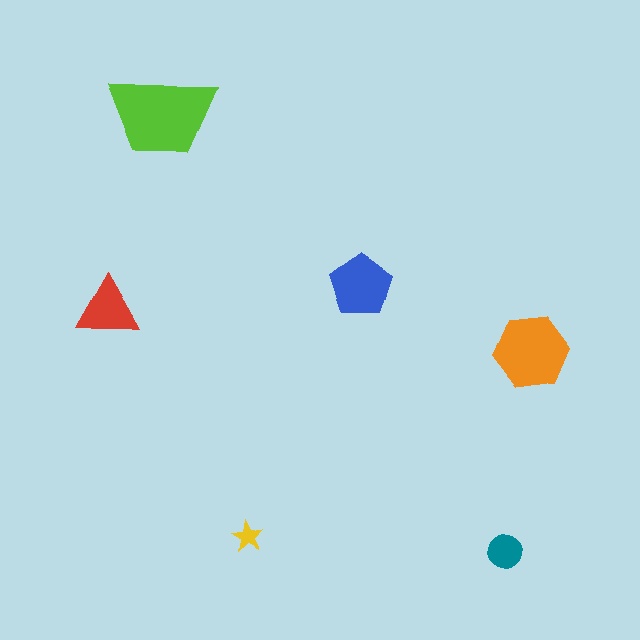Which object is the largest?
The lime trapezoid.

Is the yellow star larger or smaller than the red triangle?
Smaller.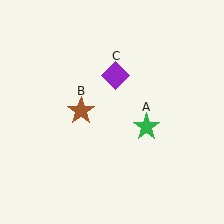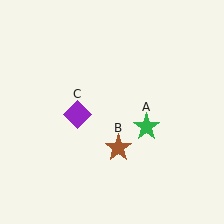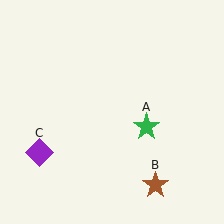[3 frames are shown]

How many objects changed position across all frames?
2 objects changed position: brown star (object B), purple diamond (object C).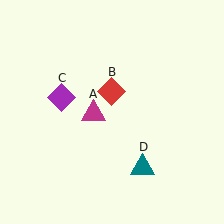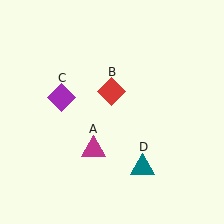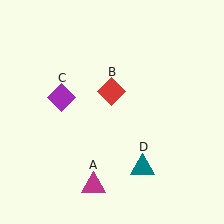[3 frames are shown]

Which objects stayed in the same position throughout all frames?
Red diamond (object B) and purple diamond (object C) and teal triangle (object D) remained stationary.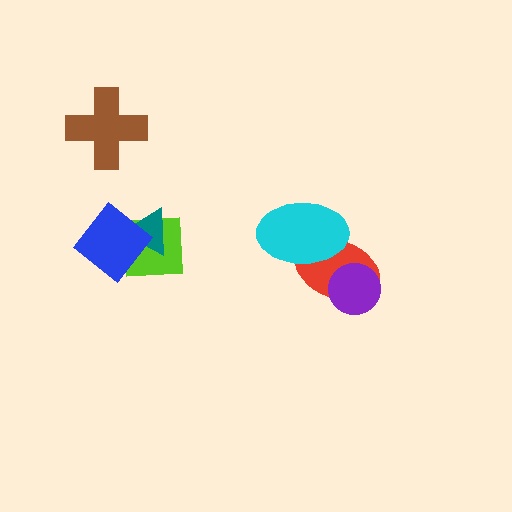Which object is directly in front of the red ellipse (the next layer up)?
The cyan ellipse is directly in front of the red ellipse.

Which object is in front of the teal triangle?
The blue diamond is in front of the teal triangle.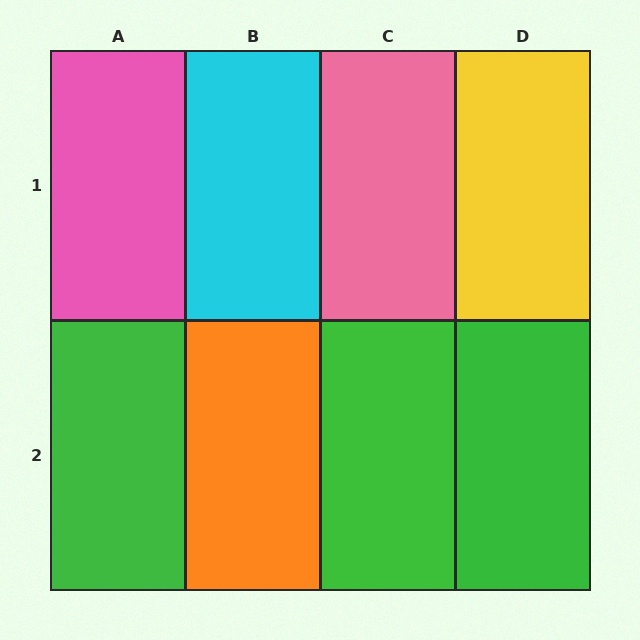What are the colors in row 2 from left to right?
Green, orange, green, green.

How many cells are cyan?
1 cell is cyan.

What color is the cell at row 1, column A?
Pink.